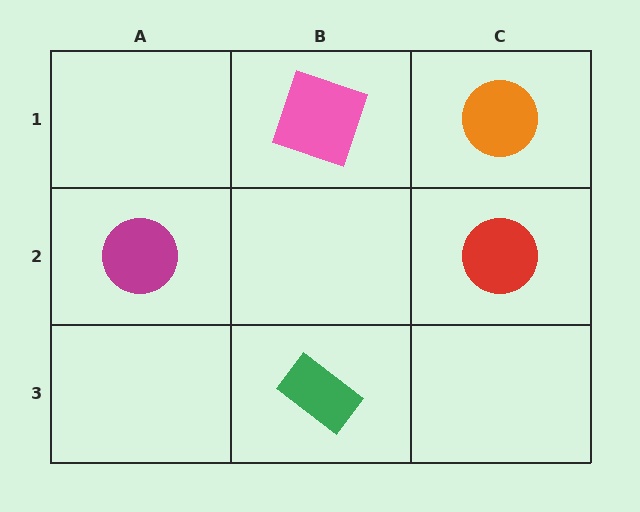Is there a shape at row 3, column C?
No, that cell is empty.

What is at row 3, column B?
A green rectangle.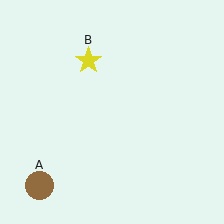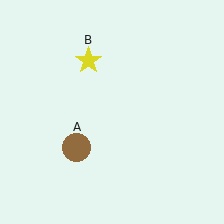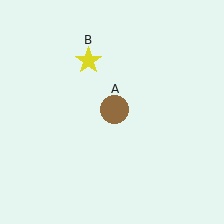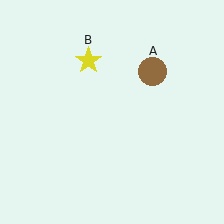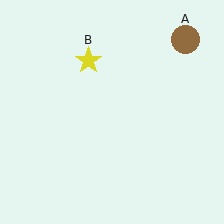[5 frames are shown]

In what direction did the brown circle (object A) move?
The brown circle (object A) moved up and to the right.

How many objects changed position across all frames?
1 object changed position: brown circle (object A).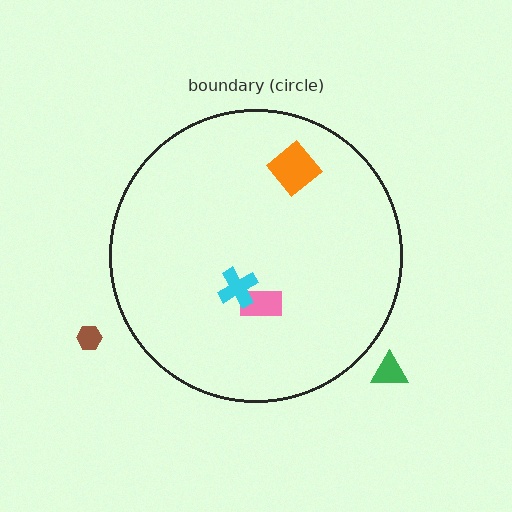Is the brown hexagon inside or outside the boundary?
Outside.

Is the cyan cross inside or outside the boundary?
Inside.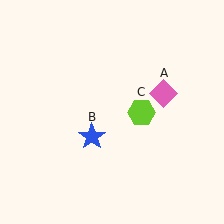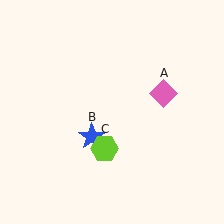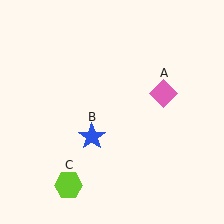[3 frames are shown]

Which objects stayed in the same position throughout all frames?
Pink diamond (object A) and blue star (object B) remained stationary.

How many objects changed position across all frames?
1 object changed position: lime hexagon (object C).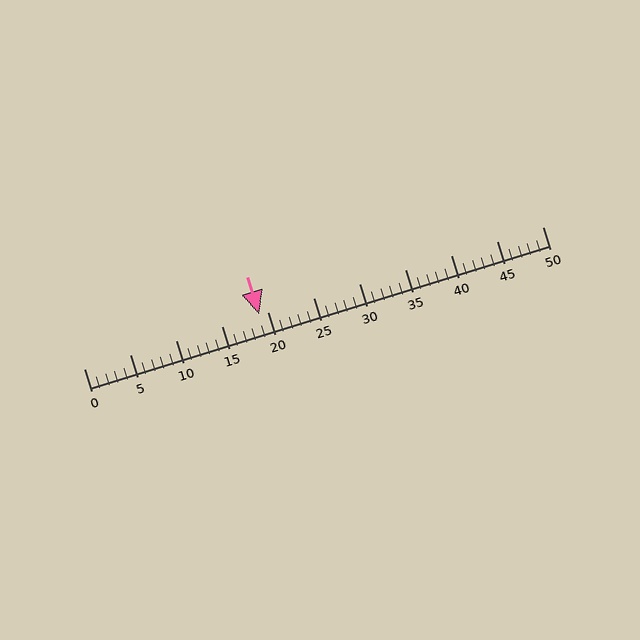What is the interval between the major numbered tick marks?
The major tick marks are spaced 5 units apart.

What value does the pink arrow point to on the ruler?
The pink arrow points to approximately 19.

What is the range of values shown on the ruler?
The ruler shows values from 0 to 50.